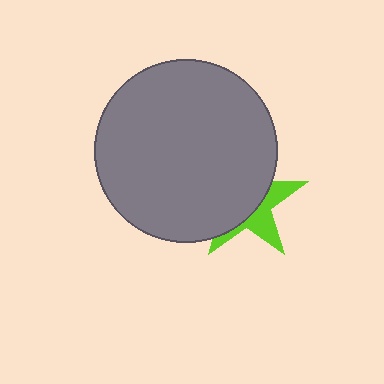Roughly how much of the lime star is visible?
A small part of it is visible (roughly 37%).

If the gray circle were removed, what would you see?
You would see the complete lime star.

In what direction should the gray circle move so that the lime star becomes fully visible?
The gray circle should move toward the upper-left. That is the shortest direction to clear the overlap and leave the lime star fully visible.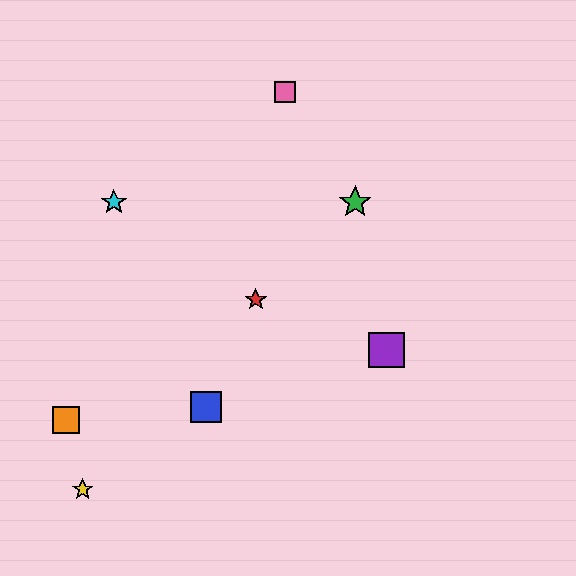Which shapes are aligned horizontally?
The green star, the cyan star are aligned horizontally.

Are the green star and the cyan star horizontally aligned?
Yes, both are at y≈202.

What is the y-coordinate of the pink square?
The pink square is at y≈92.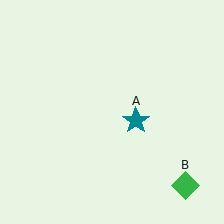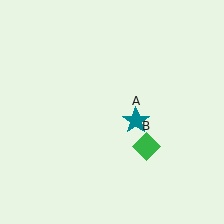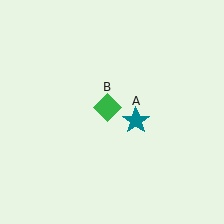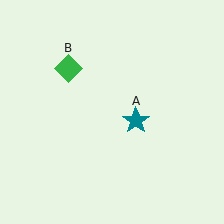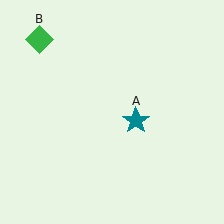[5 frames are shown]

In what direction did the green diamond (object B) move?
The green diamond (object B) moved up and to the left.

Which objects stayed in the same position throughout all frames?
Teal star (object A) remained stationary.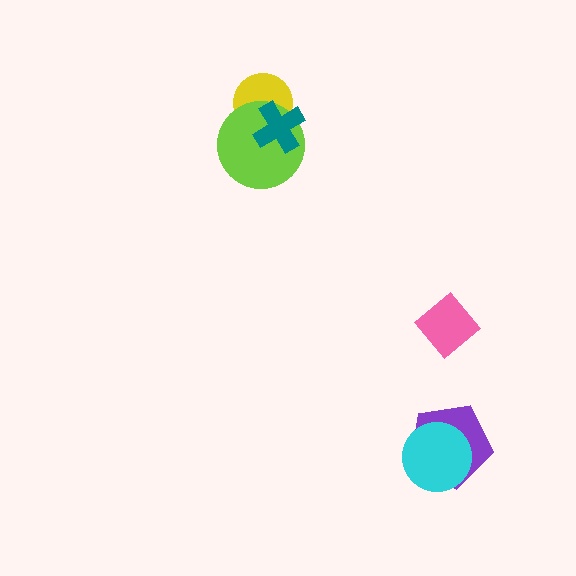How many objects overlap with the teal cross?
2 objects overlap with the teal cross.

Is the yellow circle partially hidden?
Yes, it is partially covered by another shape.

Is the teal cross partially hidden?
No, no other shape covers it.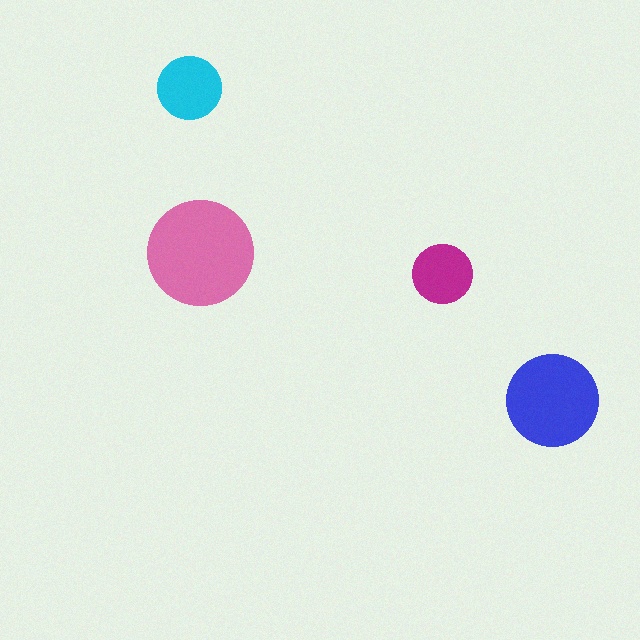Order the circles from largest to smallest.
the pink one, the blue one, the cyan one, the magenta one.